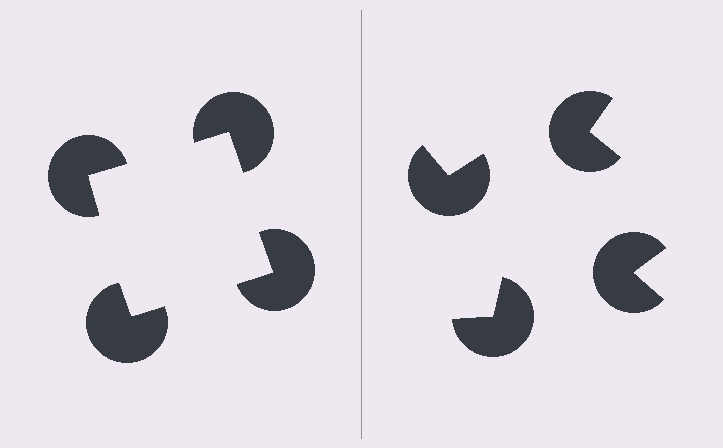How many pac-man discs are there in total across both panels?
8 — 4 on each side.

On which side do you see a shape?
An illusory square appears on the left side. On the right side the wedge cuts are rotated, so no coherent shape forms.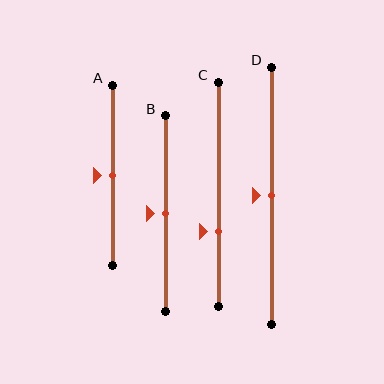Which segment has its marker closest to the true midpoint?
Segment A has its marker closest to the true midpoint.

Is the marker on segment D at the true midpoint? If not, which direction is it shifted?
Yes, the marker on segment D is at the true midpoint.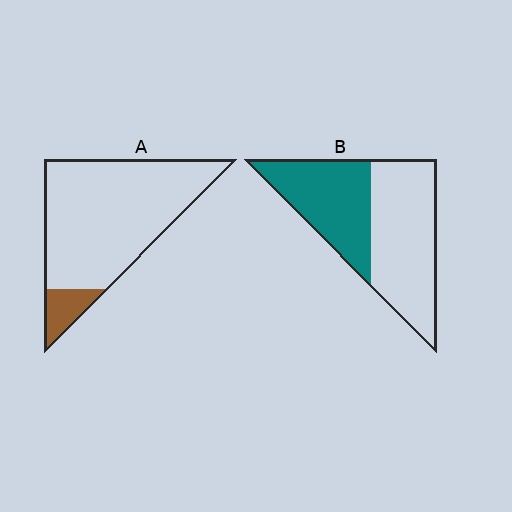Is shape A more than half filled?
No.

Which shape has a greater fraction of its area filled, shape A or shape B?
Shape B.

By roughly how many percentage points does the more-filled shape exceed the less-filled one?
By roughly 30 percentage points (B over A).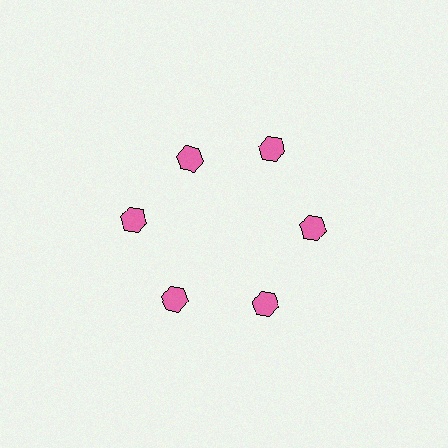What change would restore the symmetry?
The symmetry would be restored by moving it outward, back onto the ring so that all 6 hexagons sit at equal angles and equal distance from the center.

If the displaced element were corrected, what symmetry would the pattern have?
It would have 6-fold rotational symmetry — the pattern would map onto itself every 60 degrees.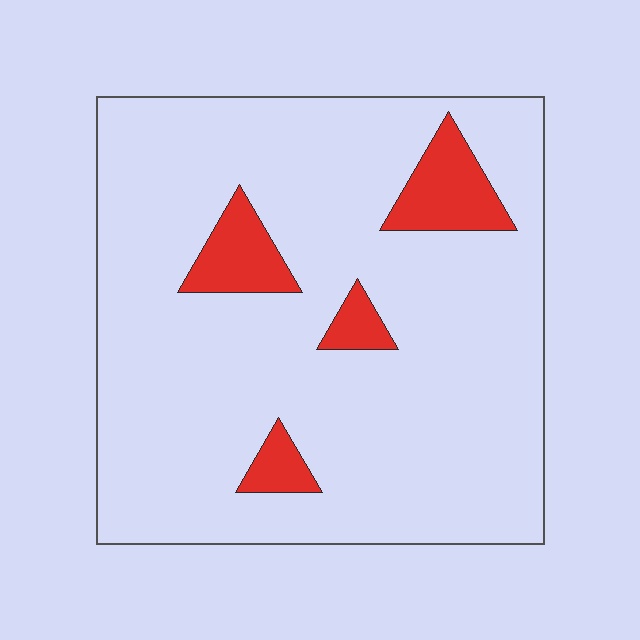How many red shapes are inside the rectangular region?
4.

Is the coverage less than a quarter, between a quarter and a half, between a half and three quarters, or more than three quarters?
Less than a quarter.